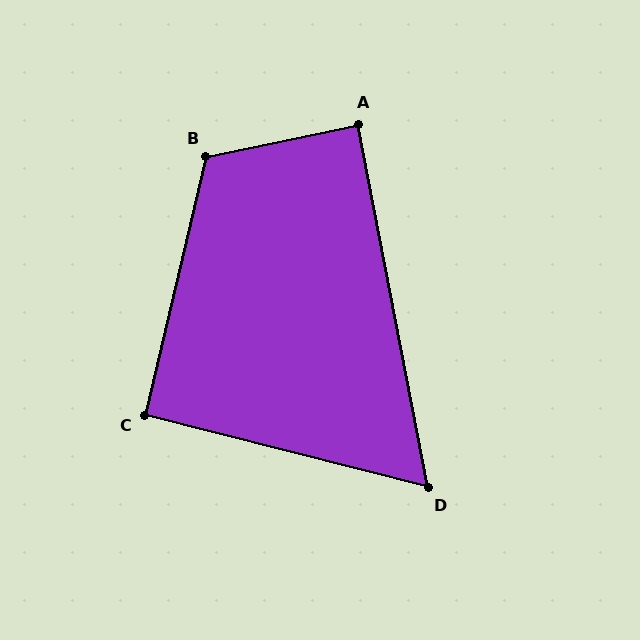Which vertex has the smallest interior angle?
D, at approximately 65 degrees.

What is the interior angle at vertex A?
Approximately 89 degrees (approximately right).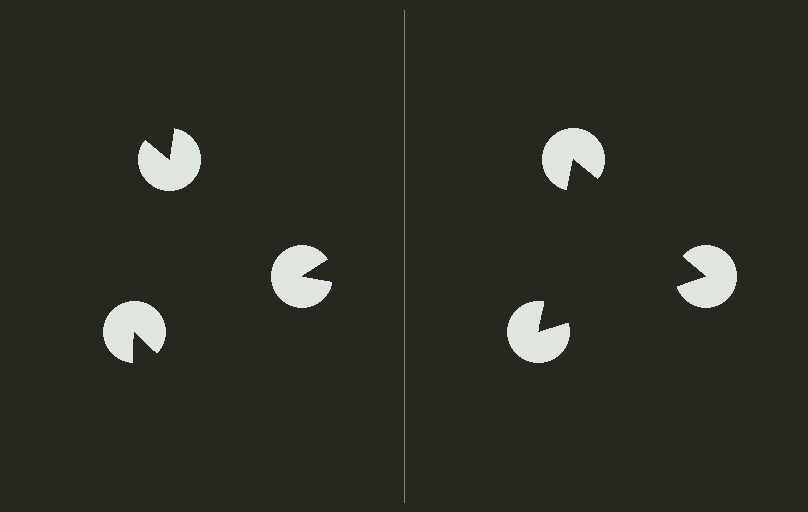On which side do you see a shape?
An illusory triangle appears on the right side. On the left side the wedge cuts are rotated, so no coherent shape forms.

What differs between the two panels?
The pac-man discs are positioned identically on both sides; only the wedge orientations differ. On the right they align to a triangle; on the left they are misaligned.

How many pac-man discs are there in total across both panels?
6 — 3 on each side.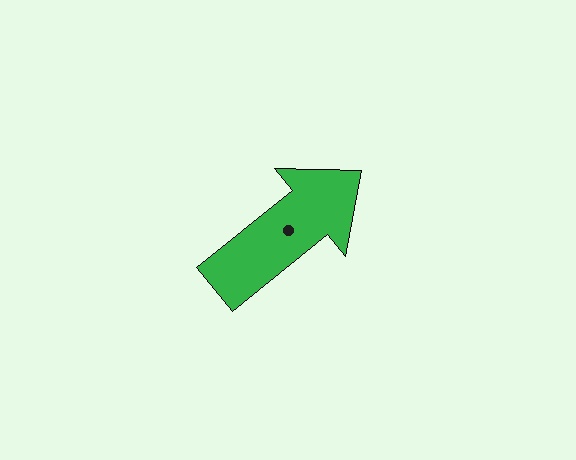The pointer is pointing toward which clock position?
Roughly 2 o'clock.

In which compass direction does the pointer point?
Northeast.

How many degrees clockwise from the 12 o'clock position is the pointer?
Approximately 51 degrees.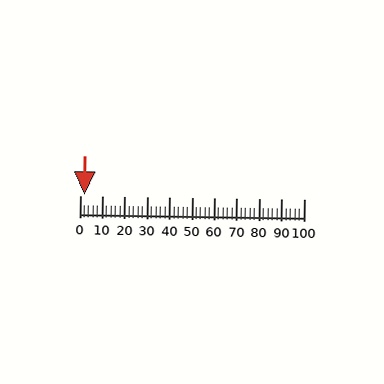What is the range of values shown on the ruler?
The ruler shows values from 0 to 100.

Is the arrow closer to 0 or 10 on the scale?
The arrow is closer to 0.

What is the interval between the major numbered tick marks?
The major tick marks are spaced 10 units apart.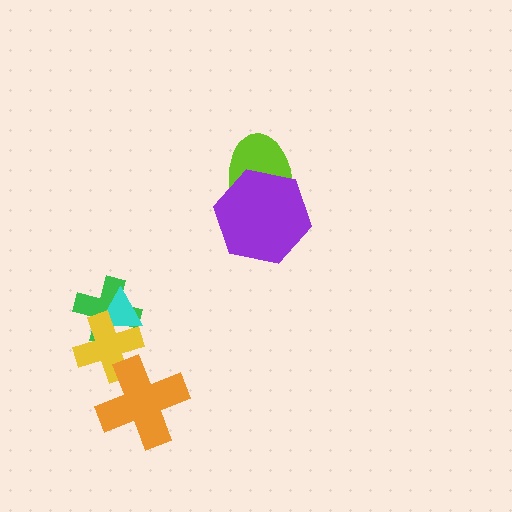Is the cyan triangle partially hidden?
Yes, it is partially covered by another shape.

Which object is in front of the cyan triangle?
The yellow cross is in front of the cyan triangle.